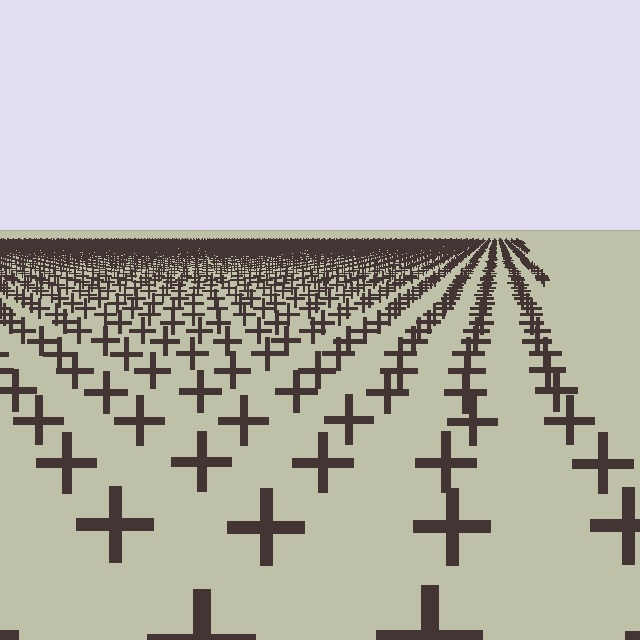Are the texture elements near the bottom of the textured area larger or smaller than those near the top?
Larger. Near the bottom, elements are closer to the viewer and appear at a bigger on-screen size.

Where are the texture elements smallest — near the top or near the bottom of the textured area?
Near the top.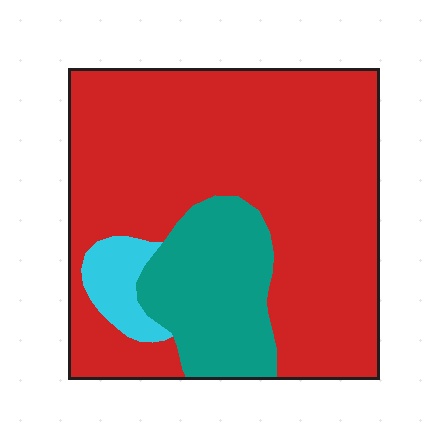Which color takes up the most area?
Red, at roughly 75%.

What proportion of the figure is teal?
Teal covers roughly 20% of the figure.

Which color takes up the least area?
Cyan, at roughly 5%.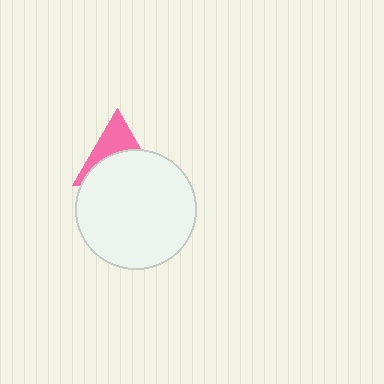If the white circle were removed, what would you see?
You would see the complete pink triangle.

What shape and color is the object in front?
The object in front is a white circle.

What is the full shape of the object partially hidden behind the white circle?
The partially hidden object is a pink triangle.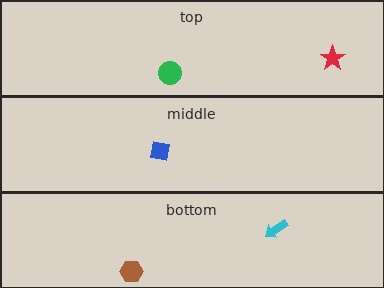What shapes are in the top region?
The green circle, the red star.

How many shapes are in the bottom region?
2.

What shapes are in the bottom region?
The brown hexagon, the cyan arrow.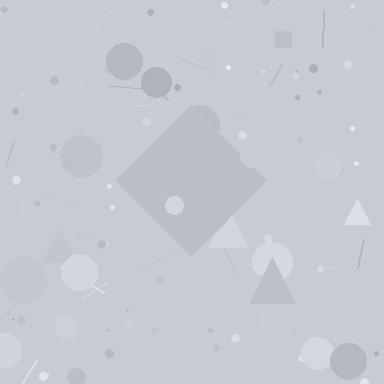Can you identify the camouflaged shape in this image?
The camouflaged shape is a diamond.